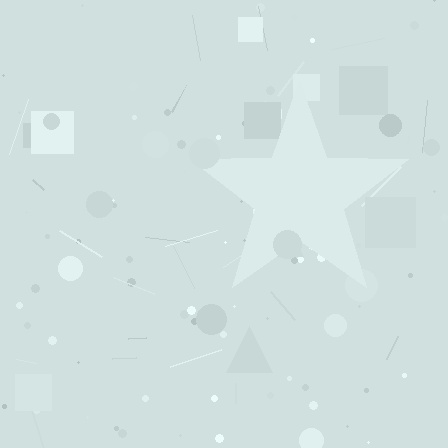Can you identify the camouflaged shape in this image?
The camouflaged shape is a star.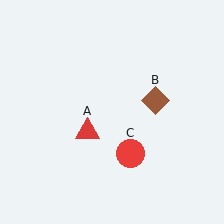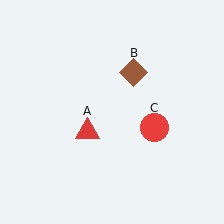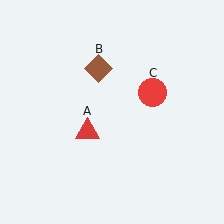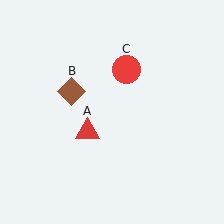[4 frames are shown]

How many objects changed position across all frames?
2 objects changed position: brown diamond (object B), red circle (object C).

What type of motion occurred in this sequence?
The brown diamond (object B), red circle (object C) rotated counterclockwise around the center of the scene.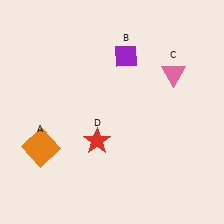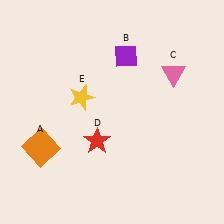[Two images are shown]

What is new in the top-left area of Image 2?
A yellow star (E) was added in the top-left area of Image 2.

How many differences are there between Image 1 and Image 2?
There is 1 difference between the two images.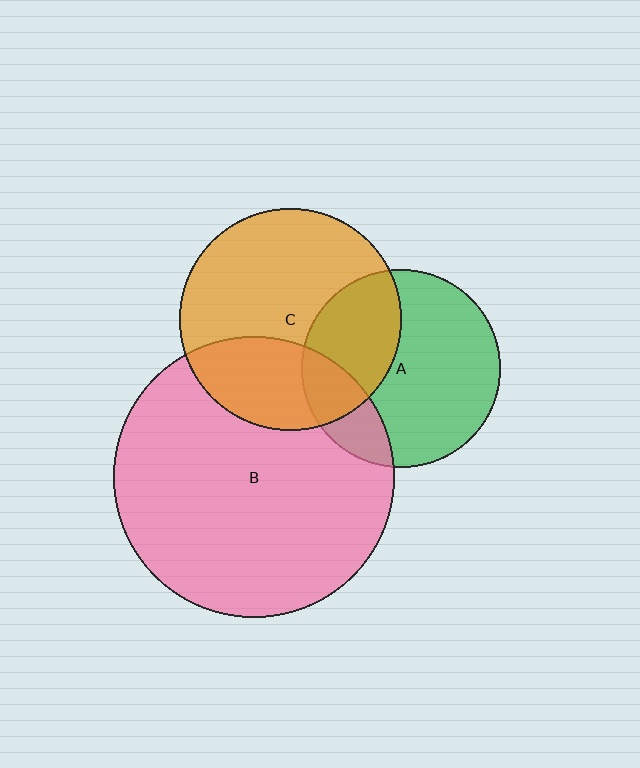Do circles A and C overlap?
Yes.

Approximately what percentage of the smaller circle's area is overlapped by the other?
Approximately 35%.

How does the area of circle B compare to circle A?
Approximately 2.0 times.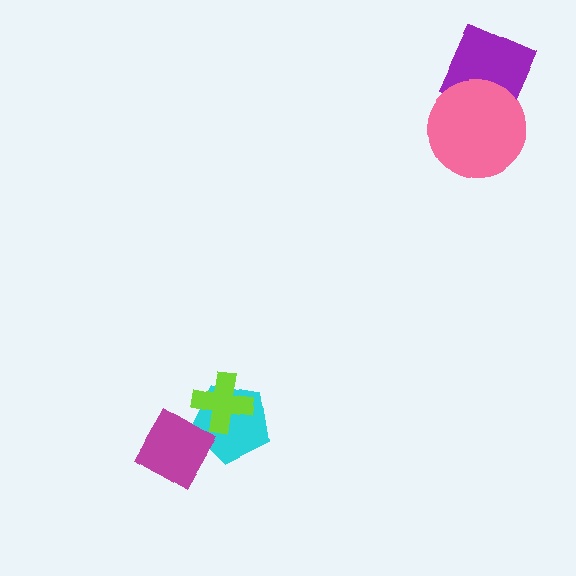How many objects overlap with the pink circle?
1 object overlaps with the pink circle.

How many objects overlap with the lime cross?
1 object overlaps with the lime cross.